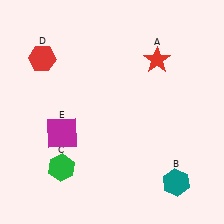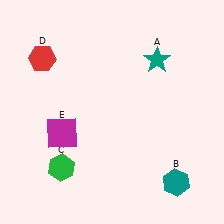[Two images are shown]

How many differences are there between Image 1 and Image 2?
There is 1 difference between the two images.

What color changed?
The star (A) changed from red in Image 1 to teal in Image 2.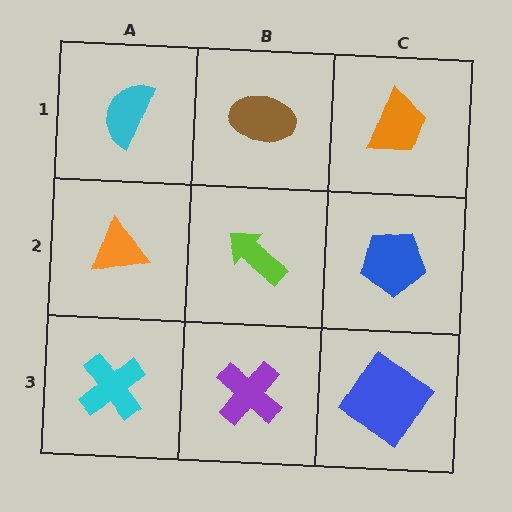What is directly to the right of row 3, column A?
A purple cross.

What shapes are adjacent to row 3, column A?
An orange triangle (row 2, column A), a purple cross (row 3, column B).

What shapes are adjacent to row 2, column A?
A cyan semicircle (row 1, column A), a cyan cross (row 3, column A), a lime arrow (row 2, column B).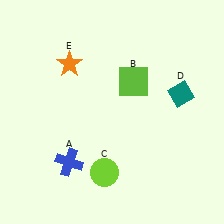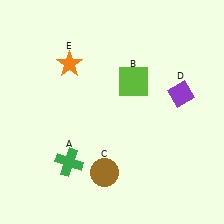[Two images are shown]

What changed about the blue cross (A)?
In Image 1, A is blue. In Image 2, it changed to green.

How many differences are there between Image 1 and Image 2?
There are 3 differences between the two images.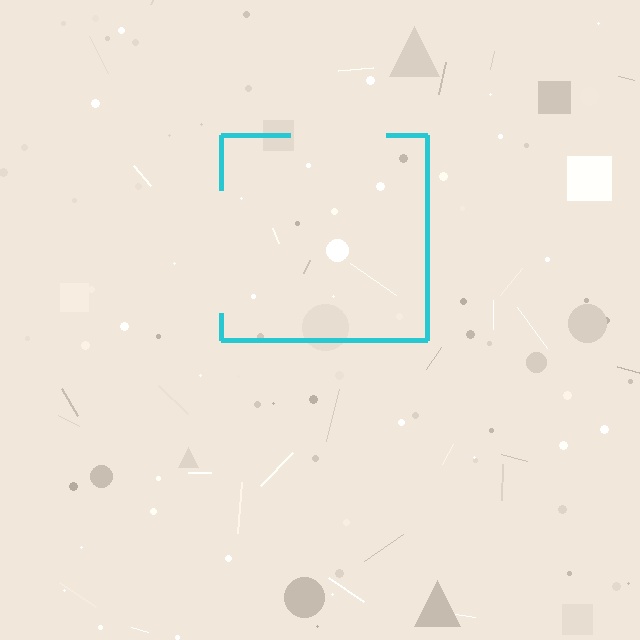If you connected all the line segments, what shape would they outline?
They would outline a square.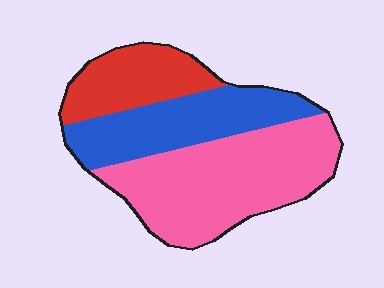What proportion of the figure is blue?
Blue takes up about one third (1/3) of the figure.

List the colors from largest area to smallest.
From largest to smallest: pink, blue, red.